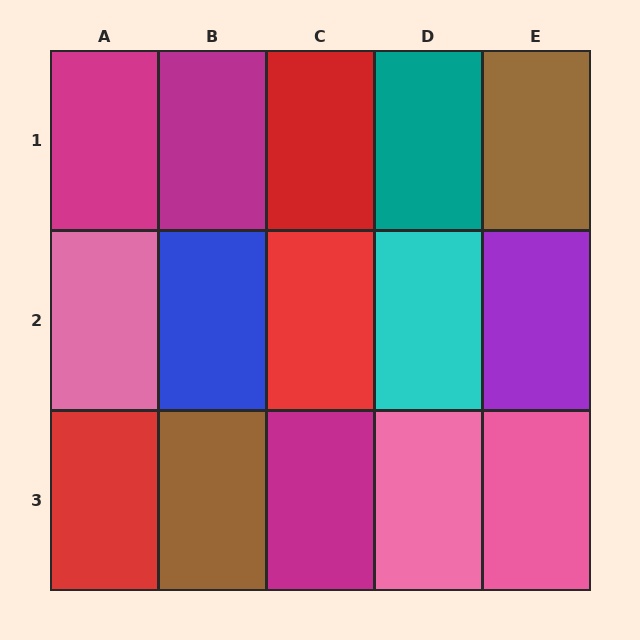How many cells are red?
3 cells are red.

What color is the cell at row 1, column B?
Magenta.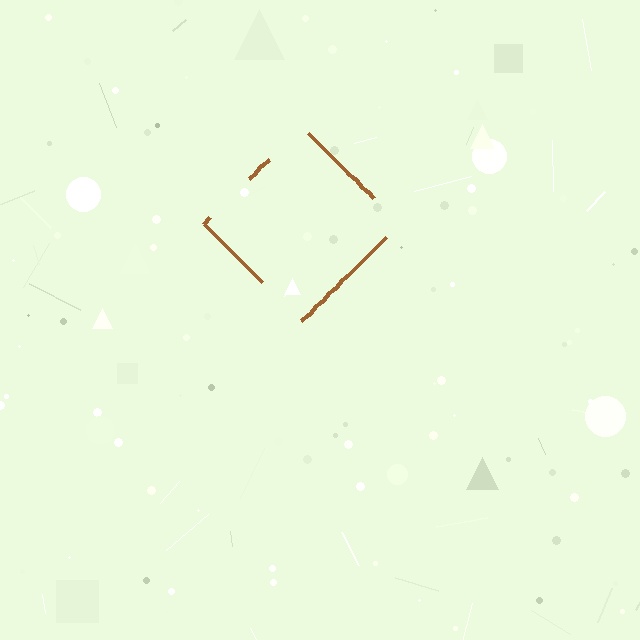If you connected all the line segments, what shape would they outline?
They would outline a diamond.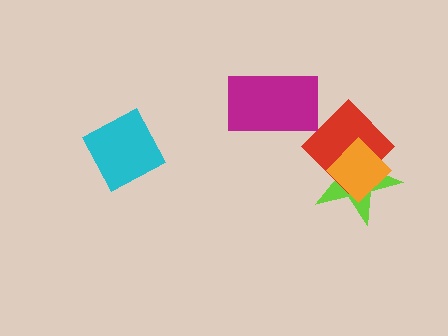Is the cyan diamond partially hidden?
No, no other shape covers it.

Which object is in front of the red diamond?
The orange diamond is in front of the red diamond.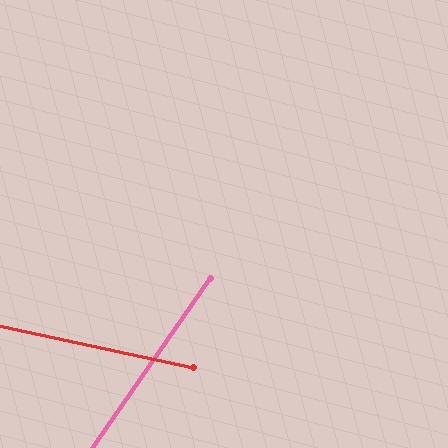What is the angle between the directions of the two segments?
Approximately 67 degrees.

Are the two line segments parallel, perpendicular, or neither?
Neither parallel nor perpendicular — they differ by about 67°.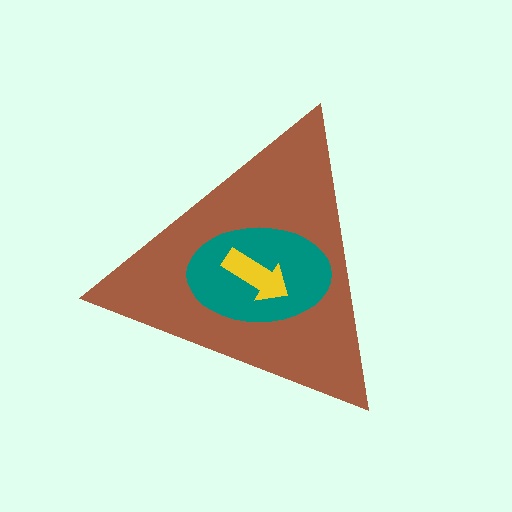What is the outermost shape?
The brown triangle.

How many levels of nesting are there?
3.